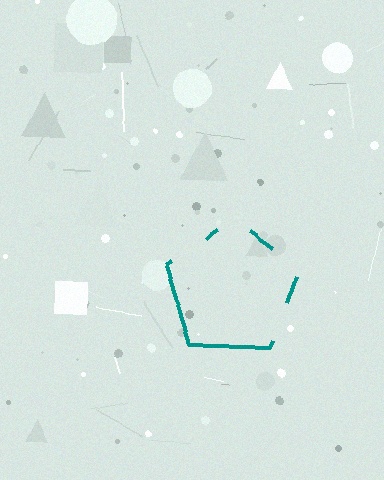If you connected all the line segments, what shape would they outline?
They would outline a pentagon.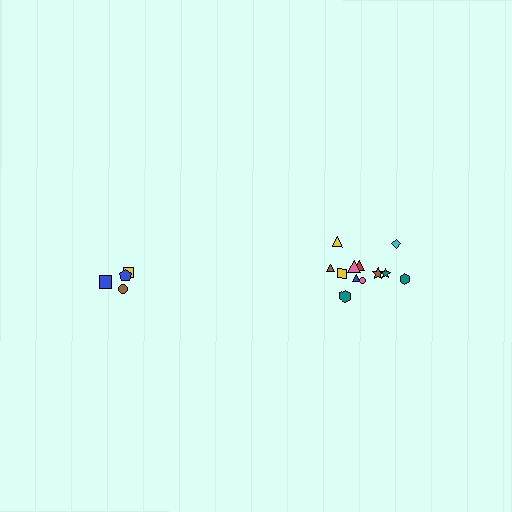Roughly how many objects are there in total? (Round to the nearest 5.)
Roughly 15 objects in total.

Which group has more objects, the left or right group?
The right group.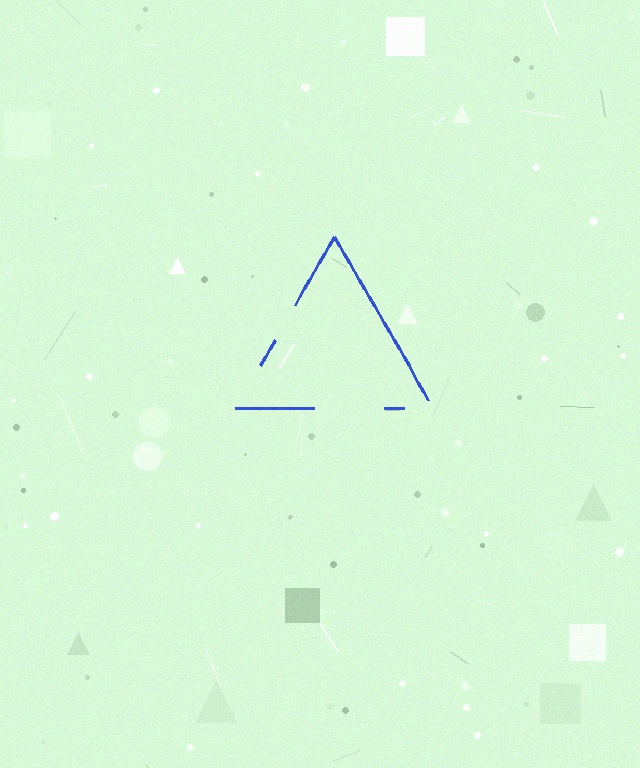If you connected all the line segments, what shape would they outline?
They would outline a triangle.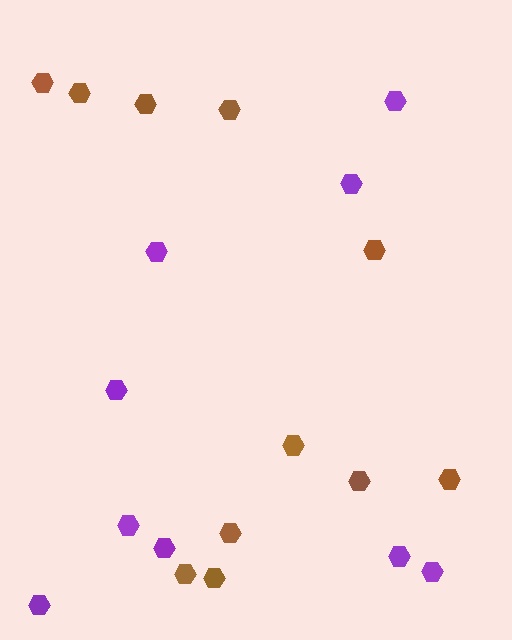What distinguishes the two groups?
There are 2 groups: one group of purple hexagons (9) and one group of brown hexagons (11).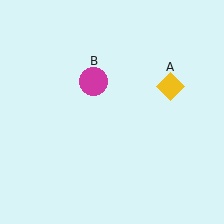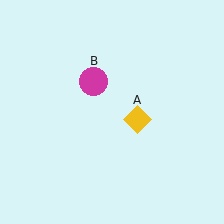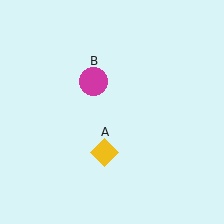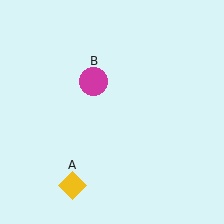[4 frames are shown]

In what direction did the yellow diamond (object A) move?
The yellow diamond (object A) moved down and to the left.